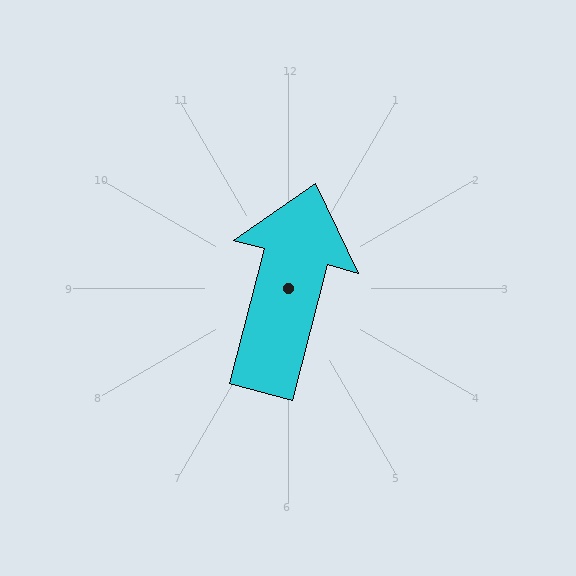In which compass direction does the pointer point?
North.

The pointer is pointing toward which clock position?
Roughly 12 o'clock.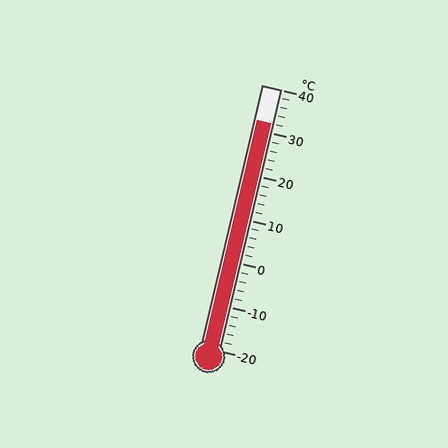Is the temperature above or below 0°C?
The temperature is above 0°C.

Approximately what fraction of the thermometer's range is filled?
The thermometer is filled to approximately 85% of its range.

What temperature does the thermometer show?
The thermometer shows approximately 32°C.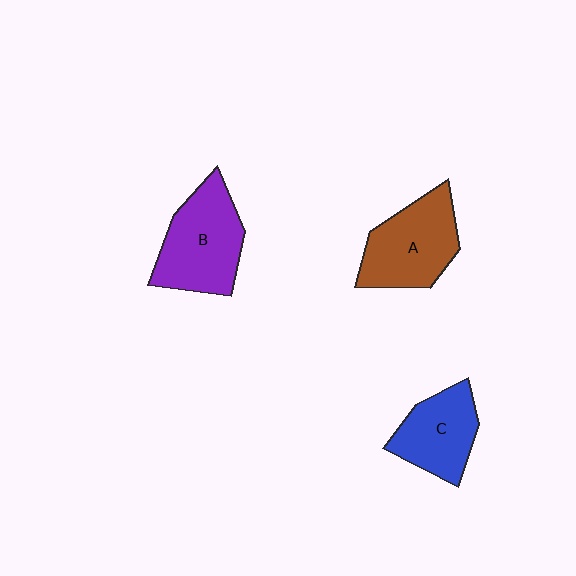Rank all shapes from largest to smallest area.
From largest to smallest: B (purple), A (brown), C (blue).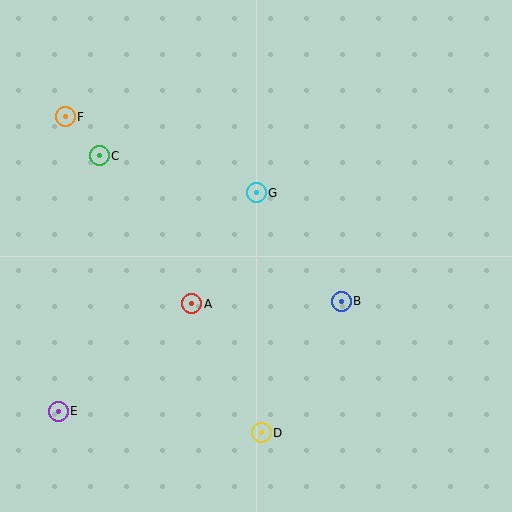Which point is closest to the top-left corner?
Point F is closest to the top-left corner.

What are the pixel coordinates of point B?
Point B is at (341, 301).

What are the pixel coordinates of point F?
Point F is at (65, 117).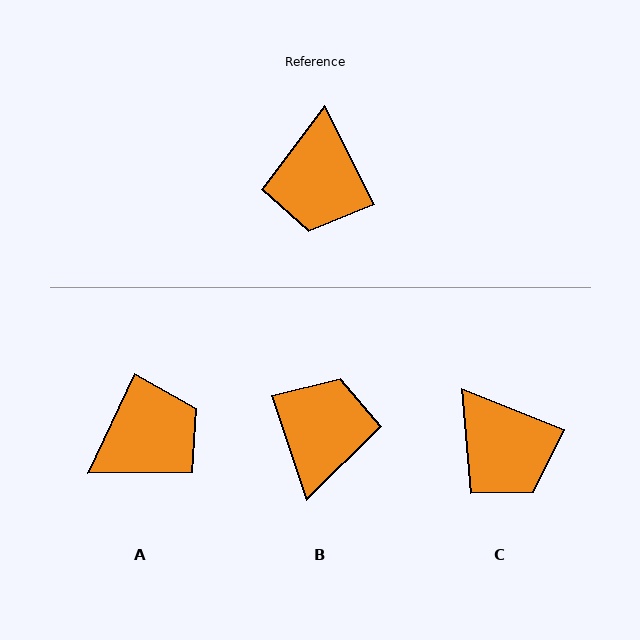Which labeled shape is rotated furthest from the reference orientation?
B, about 172 degrees away.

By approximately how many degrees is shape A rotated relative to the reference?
Approximately 128 degrees counter-clockwise.